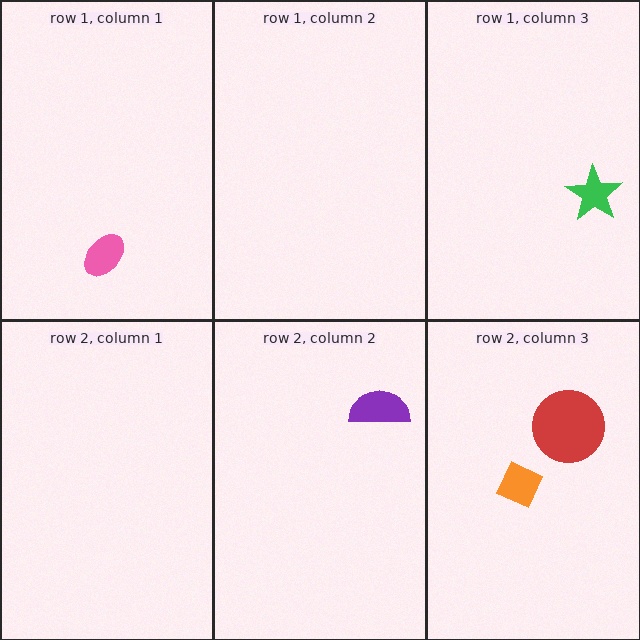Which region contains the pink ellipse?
The row 1, column 1 region.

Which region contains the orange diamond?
The row 2, column 3 region.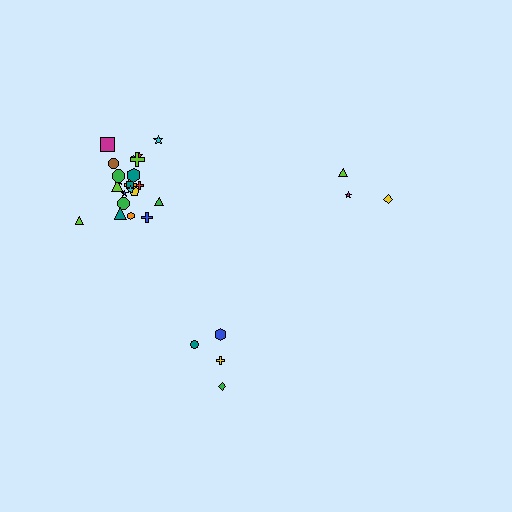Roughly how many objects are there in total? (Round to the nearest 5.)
Roughly 30 objects in total.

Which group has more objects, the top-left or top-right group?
The top-left group.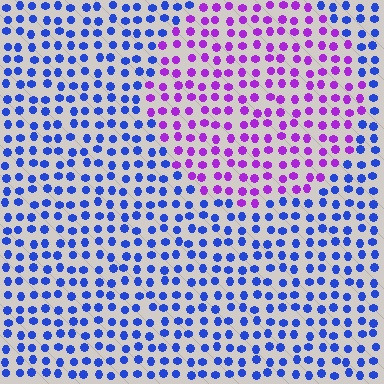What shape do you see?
I see a circle.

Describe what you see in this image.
The image is filled with small blue elements in a uniform arrangement. A circle-shaped region is visible where the elements are tinted to a slightly different hue, forming a subtle color boundary.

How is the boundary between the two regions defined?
The boundary is defined purely by a slight shift in hue (about 57 degrees). Spacing, size, and orientation are identical on both sides.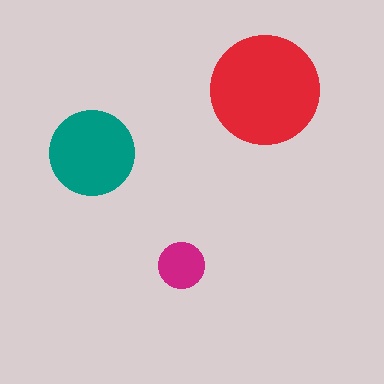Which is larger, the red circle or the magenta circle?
The red one.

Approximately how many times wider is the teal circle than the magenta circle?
About 2 times wider.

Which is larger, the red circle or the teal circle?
The red one.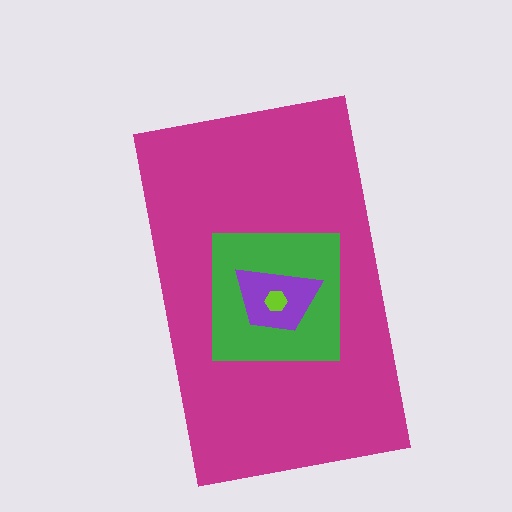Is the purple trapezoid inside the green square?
Yes.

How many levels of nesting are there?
4.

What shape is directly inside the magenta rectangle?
The green square.